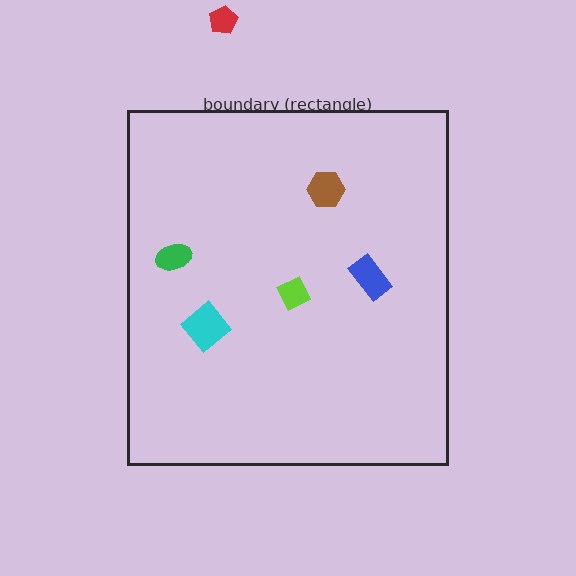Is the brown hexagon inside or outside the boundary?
Inside.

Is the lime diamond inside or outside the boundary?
Inside.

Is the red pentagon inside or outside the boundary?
Outside.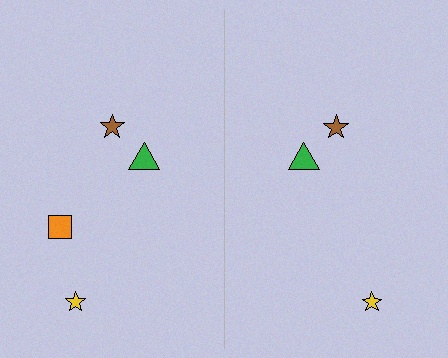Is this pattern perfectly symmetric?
No, the pattern is not perfectly symmetric. A orange square is missing from the right side.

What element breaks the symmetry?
A orange square is missing from the right side.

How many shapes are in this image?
There are 7 shapes in this image.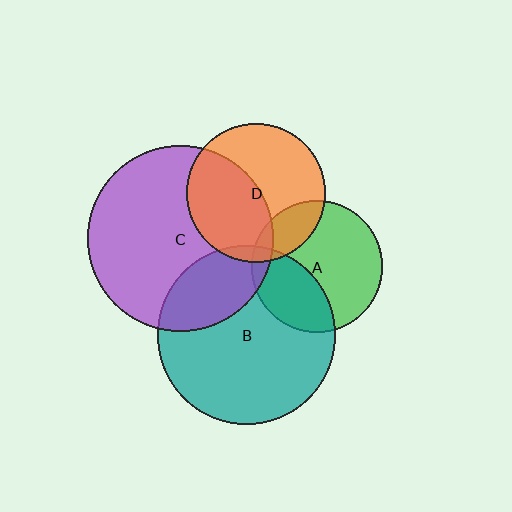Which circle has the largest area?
Circle C (purple).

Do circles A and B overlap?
Yes.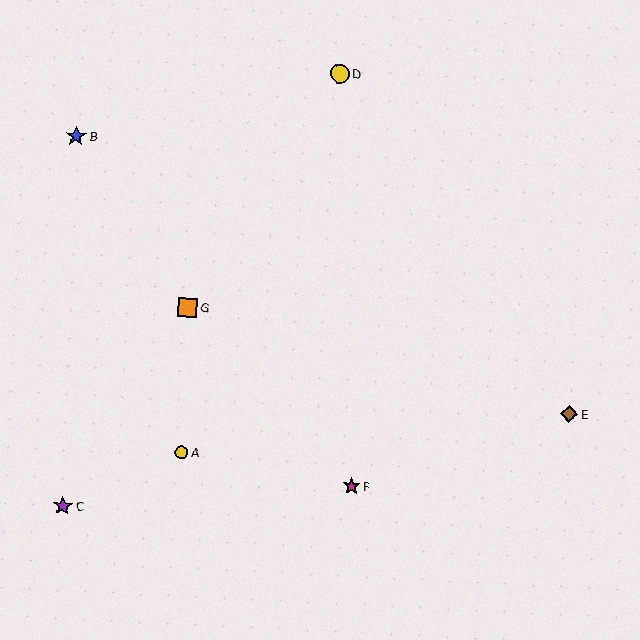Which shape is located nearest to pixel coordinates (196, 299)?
The orange square (labeled G) at (187, 308) is nearest to that location.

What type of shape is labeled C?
Shape C is a purple star.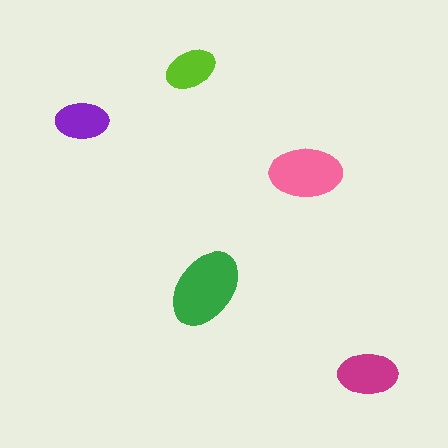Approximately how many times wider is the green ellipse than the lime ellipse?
About 1.5 times wider.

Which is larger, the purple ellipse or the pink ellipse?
The pink one.